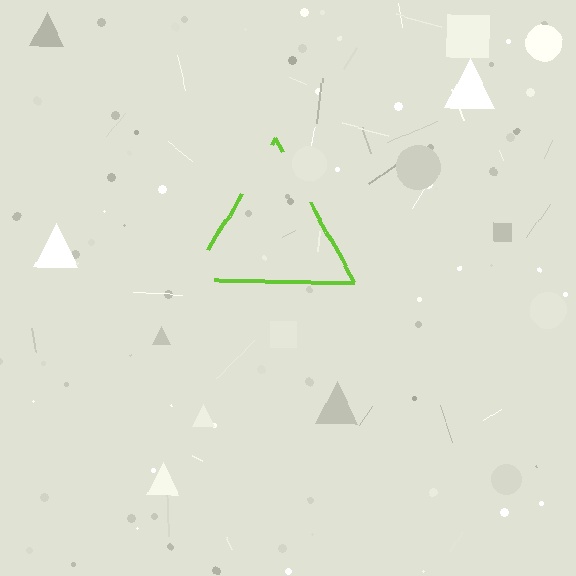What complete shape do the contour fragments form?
The contour fragments form a triangle.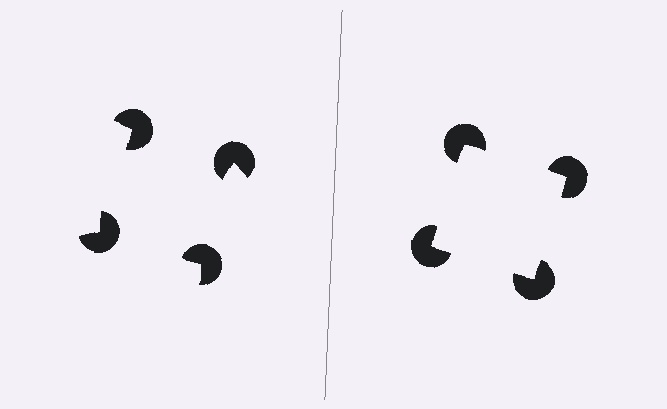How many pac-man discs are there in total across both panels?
8 — 4 on each side.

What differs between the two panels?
The pac-man discs are positioned identically on both sides; only the wedge orientations differ. On the right they align to a square; on the left they are misaligned.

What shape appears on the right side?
An illusory square.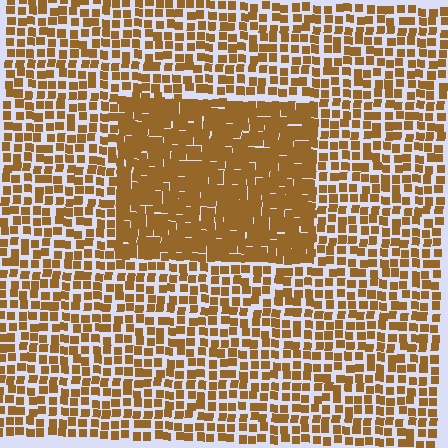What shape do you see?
I see a rectangle.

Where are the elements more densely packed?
The elements are more densely packed inside the rectangle boundary.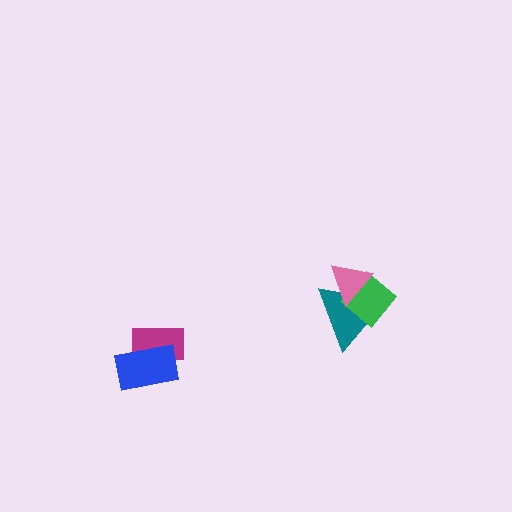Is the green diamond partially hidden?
Yes, it is partially covered by another shape.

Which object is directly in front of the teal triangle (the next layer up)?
The green diamond is directly in front of the teal triangle.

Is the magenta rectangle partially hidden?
Yes, it is partially covered by another shape.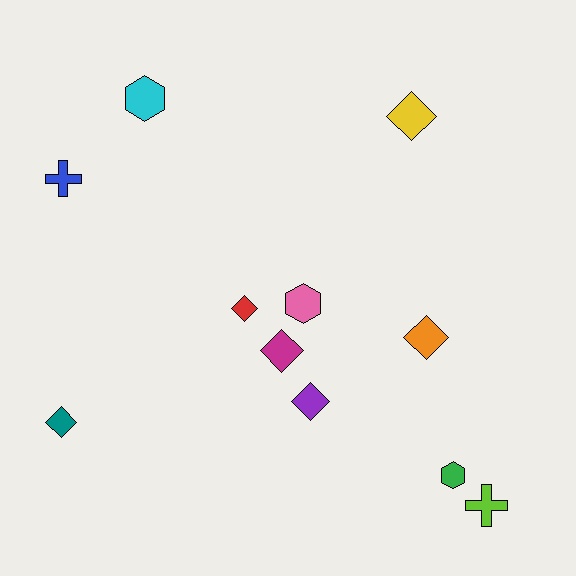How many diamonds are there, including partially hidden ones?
There are 6 diamonds.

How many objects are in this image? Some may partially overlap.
There are 11 objects.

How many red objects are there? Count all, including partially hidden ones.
There is 1 red object.